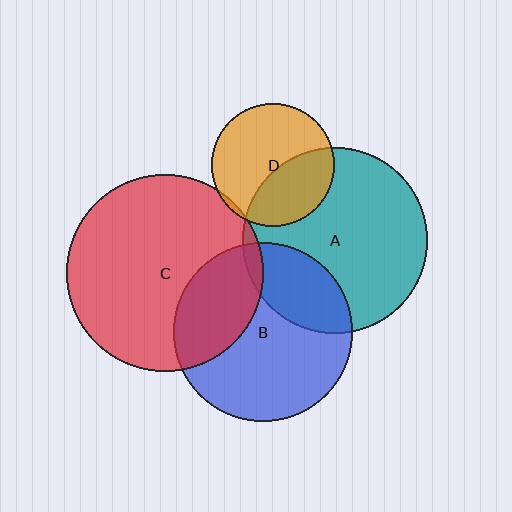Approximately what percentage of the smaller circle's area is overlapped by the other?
Approximately 5%.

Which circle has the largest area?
Circle C (red).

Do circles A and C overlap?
Yes.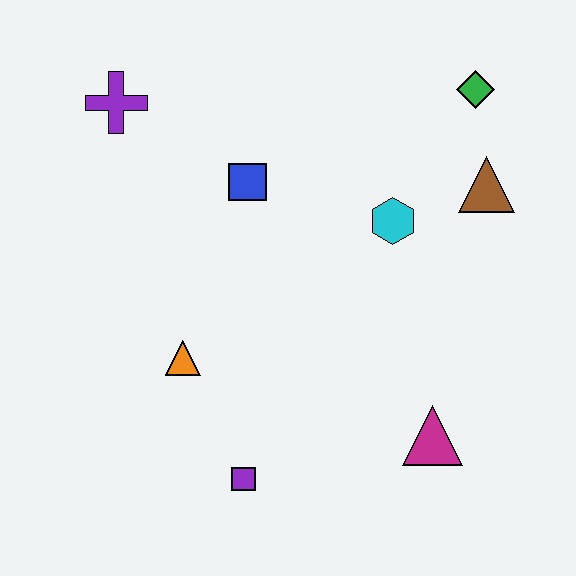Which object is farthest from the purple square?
The green diamond is farthest from the purple square.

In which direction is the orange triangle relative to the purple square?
The orange triangle is above the purple square.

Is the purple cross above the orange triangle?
Yes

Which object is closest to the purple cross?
The blue square is closest to the purple cross.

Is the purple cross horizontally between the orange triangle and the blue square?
No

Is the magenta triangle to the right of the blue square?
Yes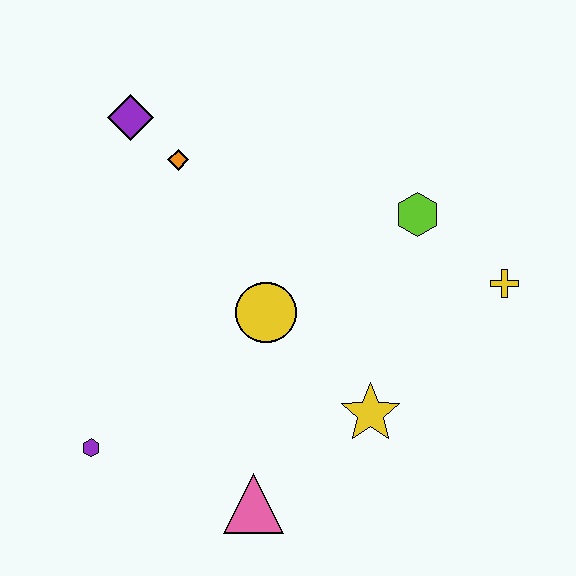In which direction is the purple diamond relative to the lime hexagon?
The purple diamond is to the left of the lime hexagon.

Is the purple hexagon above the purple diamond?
No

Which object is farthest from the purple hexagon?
The yellow cross is farthest from the purple hexagon.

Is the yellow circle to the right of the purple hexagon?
Yes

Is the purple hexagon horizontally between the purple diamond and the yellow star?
No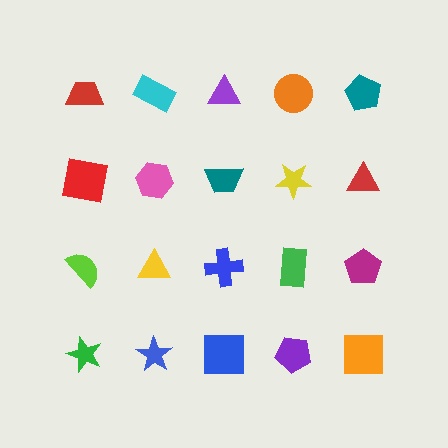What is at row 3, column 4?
A green rectangle.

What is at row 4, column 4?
A purple pentagon.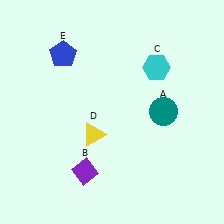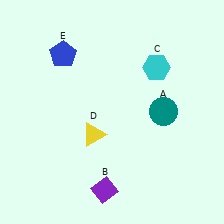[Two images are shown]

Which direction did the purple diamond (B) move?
The purple diamond (B) moved right.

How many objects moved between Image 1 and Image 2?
1 object moved between the two images.